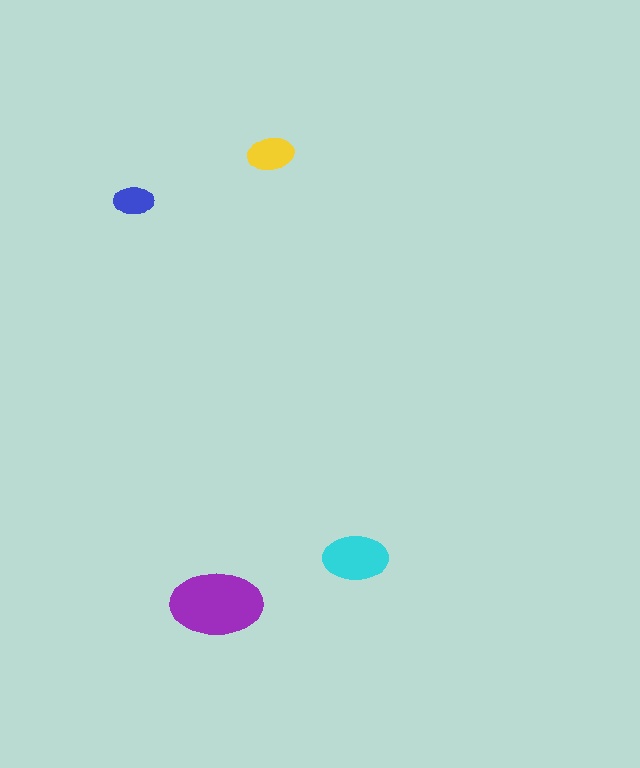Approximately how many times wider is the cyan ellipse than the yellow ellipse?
About 1.5 times wider.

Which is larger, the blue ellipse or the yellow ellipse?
The yellow one.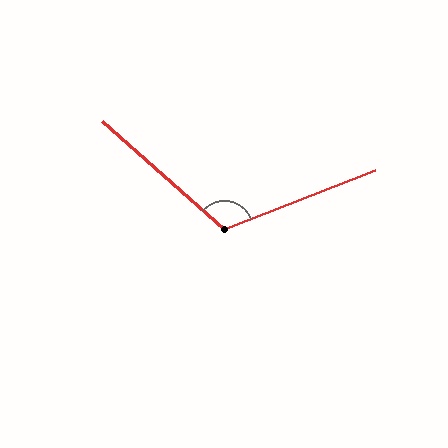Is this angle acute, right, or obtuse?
It is obtuse.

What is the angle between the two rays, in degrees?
Approximately 117 degrees.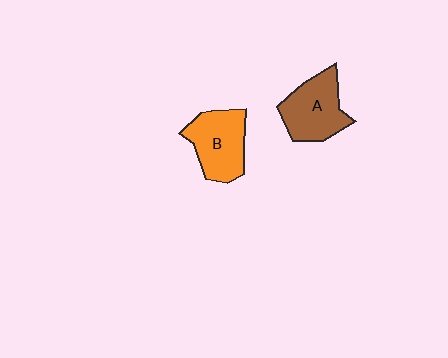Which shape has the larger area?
Shape A (brown).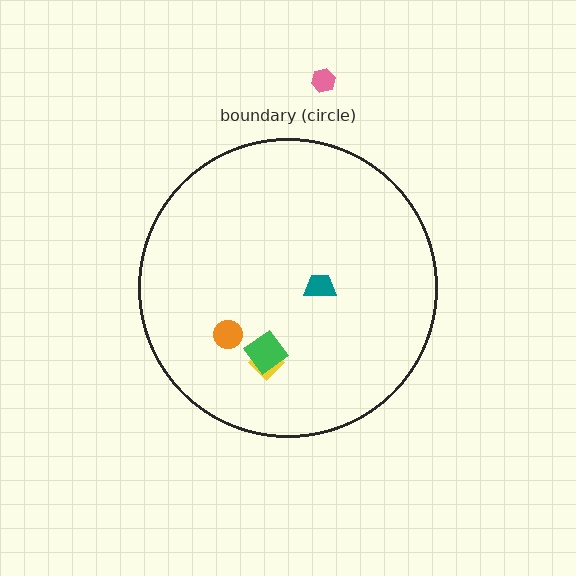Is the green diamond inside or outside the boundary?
Inside.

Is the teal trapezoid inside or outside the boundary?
Inside.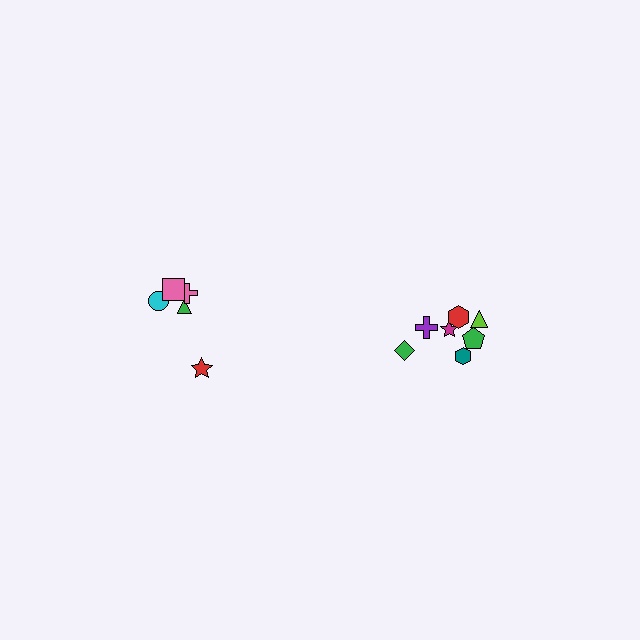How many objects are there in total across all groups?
There are 12 objects.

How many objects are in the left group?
There are 5 objects.